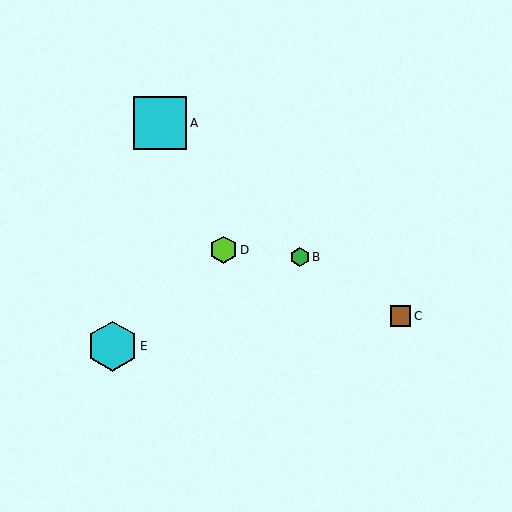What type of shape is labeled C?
Shape C is a brown square.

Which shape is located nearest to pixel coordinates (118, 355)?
The cyan hexagon (labeled E) at (112, 346) is nearest to that location.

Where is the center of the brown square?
The center of the brown square is at (400, 316).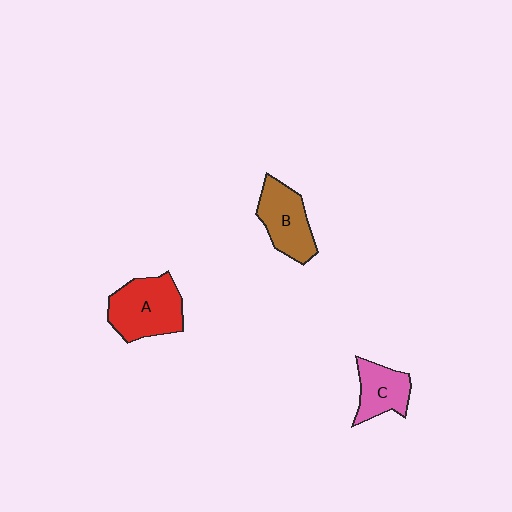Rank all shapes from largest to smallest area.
From largest to smallest: A (red), B (brown), C (pink).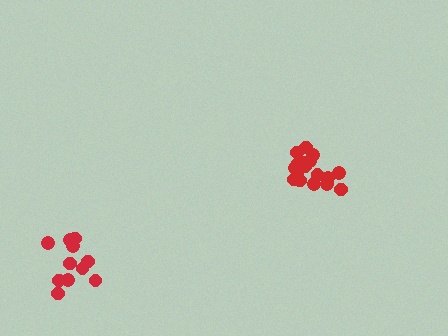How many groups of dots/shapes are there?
There are 2 groups.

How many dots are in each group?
Group 1: 17 dots, Group 2: 11 dots (28 total).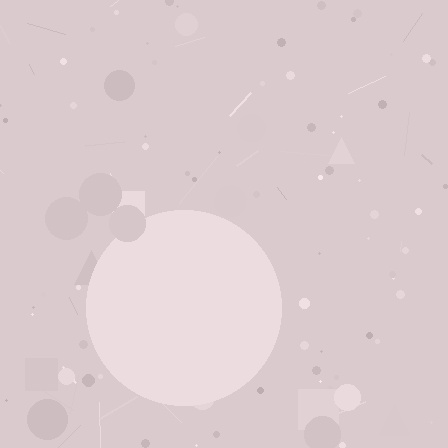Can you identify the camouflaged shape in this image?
The camouflaged shape is a circle.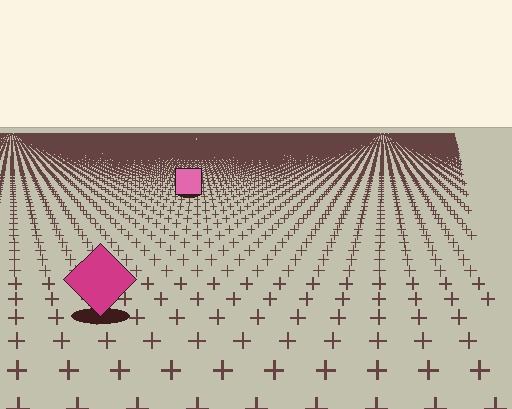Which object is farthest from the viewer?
The pink square is farthest from the viewer. It appears smaller and the ground texture around it is denser.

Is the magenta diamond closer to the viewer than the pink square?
Yes. The magenta diamond is closer — you can tell from the texture gradient: the ground texture is coarser near it.